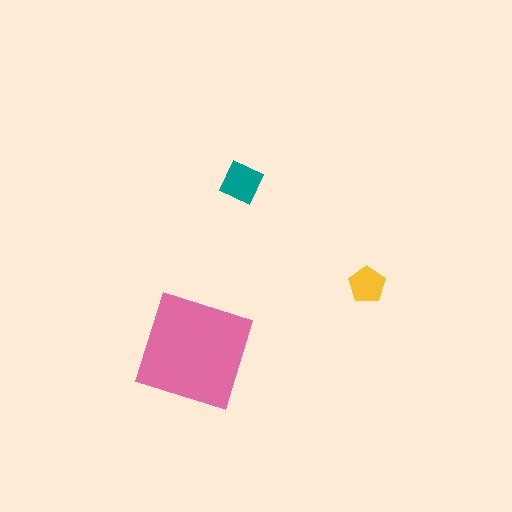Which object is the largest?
The pink square.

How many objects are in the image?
There are 3 objects in the image.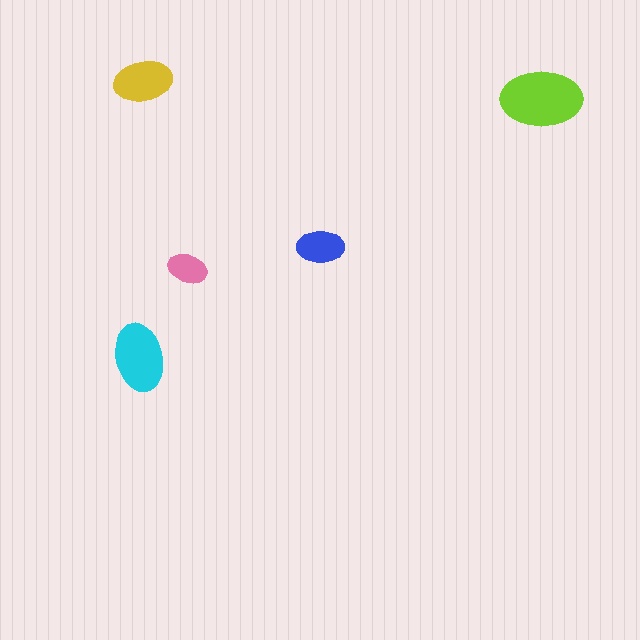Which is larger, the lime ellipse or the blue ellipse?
The lime one.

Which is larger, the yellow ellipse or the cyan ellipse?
The cyan one.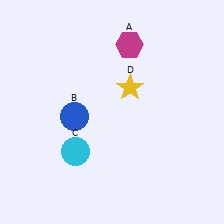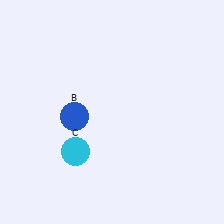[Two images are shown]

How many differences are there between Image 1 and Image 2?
There are 2 differences between the two images.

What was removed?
The magenta hexagon (A), the yellow star (D) were removed in Image 2.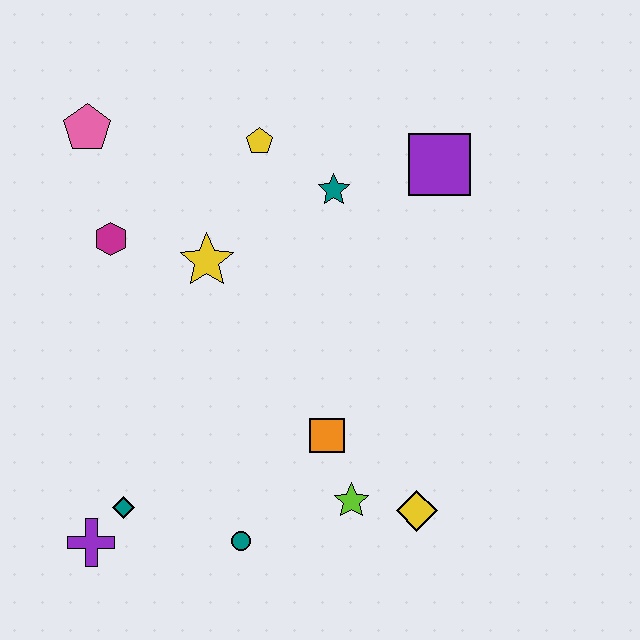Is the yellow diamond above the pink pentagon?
No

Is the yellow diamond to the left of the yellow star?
No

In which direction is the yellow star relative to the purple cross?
The yellow star is above the purple cross.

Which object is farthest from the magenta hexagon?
The yellow diamond is farthest from the magenta hexagon.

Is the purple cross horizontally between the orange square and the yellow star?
No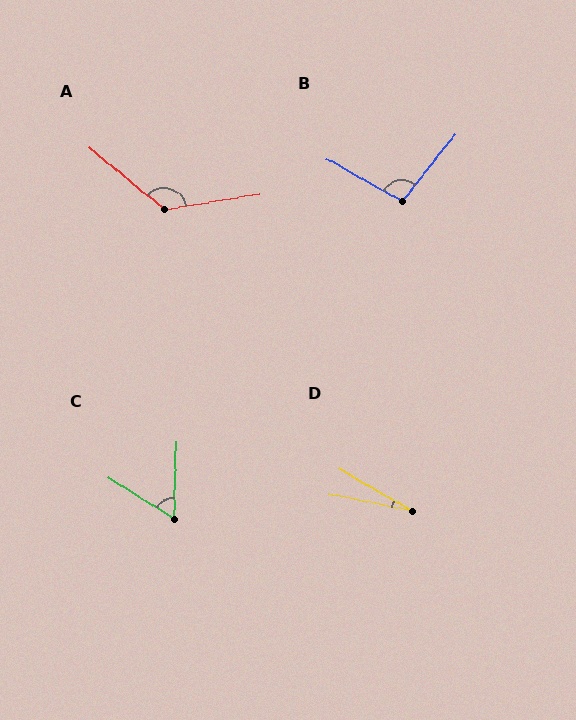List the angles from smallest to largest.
D (19°), C (59°), B (99°), A (131°).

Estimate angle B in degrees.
Approximately 99 degrees.